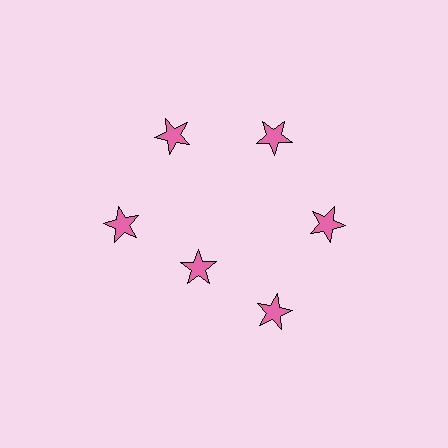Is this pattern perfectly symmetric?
No. The 6 pink stars are arranged in a ring, but one element near the 7 o'clock position is pulled inward toward the center, breaking the 6-fold rotational symmetry.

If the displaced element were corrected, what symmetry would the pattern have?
It would have 6-fold rotational symmetry — the pattern would map onto itself every 60 degrees.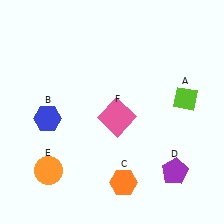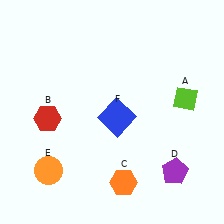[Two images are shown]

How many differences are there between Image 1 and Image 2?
There are 2 differences between the two images.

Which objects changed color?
B changed from blue to red. F changed from pink to blue.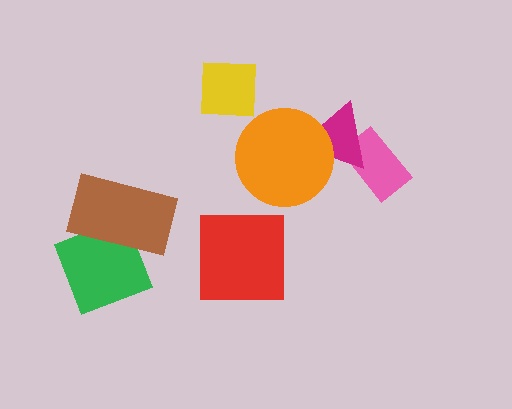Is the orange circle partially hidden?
No, no other shape covers it.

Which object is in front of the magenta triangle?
The orange circle is in front of the magenta triangle.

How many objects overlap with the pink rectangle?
1 object overlaps with the pink rectangle.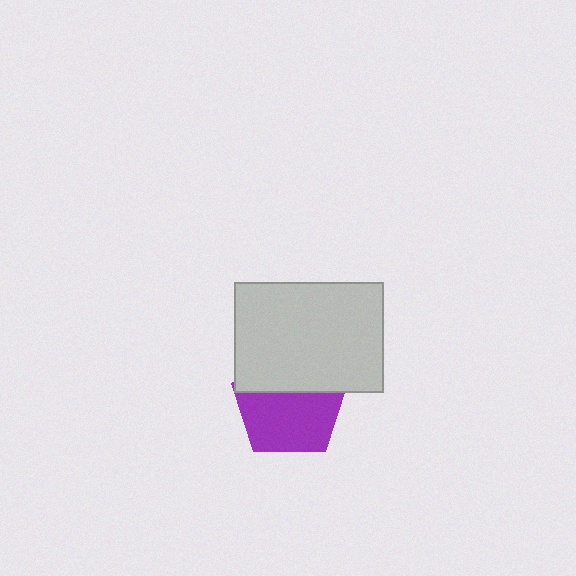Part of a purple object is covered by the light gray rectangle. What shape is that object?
It is a pentagon.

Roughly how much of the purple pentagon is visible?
About half of it is visible (roughly 60%).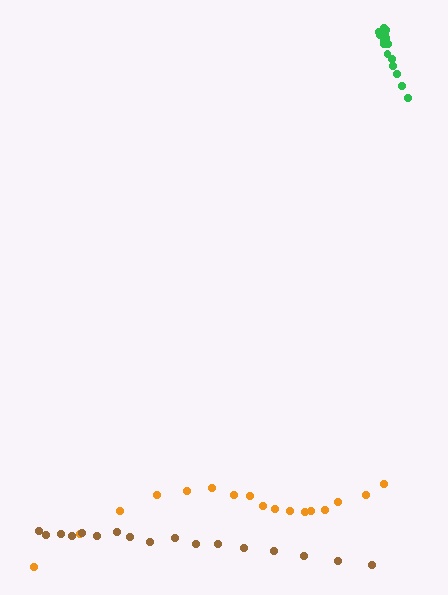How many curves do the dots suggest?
There are 3 distinct paths.